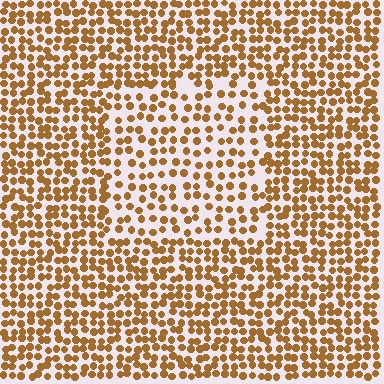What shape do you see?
I see a rectangle.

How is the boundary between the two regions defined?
The boundary is defined by a change in element density (approximately 1.6x ratio). All elements are the same color, size, and shape.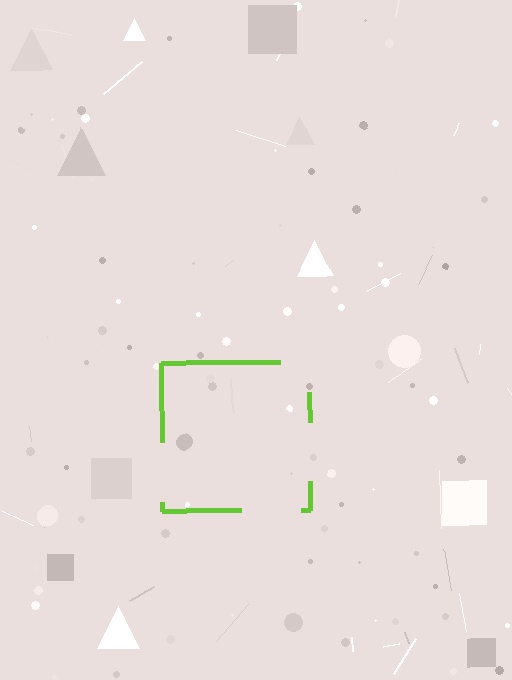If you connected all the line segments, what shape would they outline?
They would outline a square.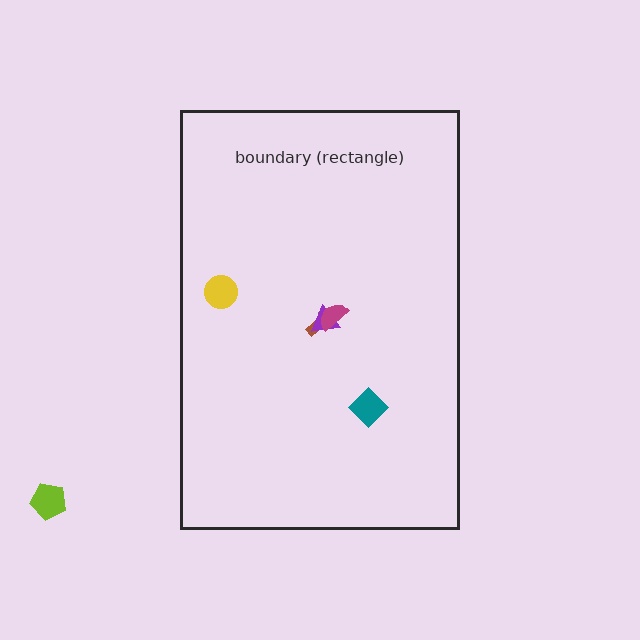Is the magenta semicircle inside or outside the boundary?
Inside.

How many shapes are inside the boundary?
5 inside, 1 outside.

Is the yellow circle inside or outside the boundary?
Inside.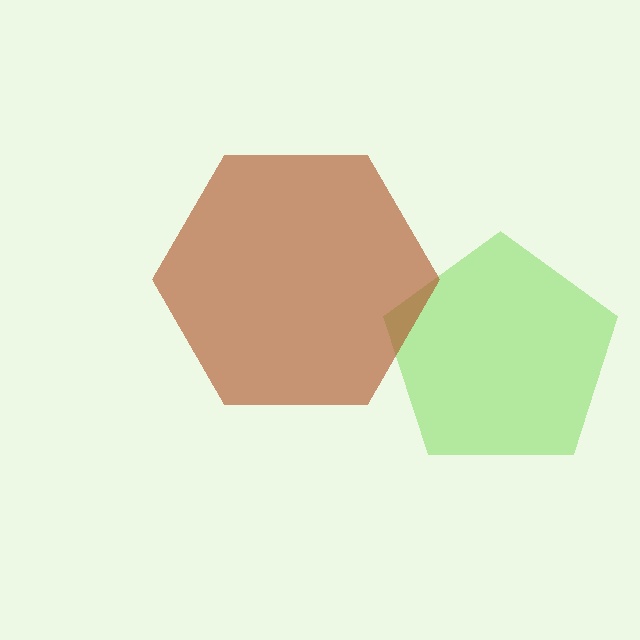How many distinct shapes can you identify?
There are 2 distinct shapes: a lime pentagon, a brown hexagon.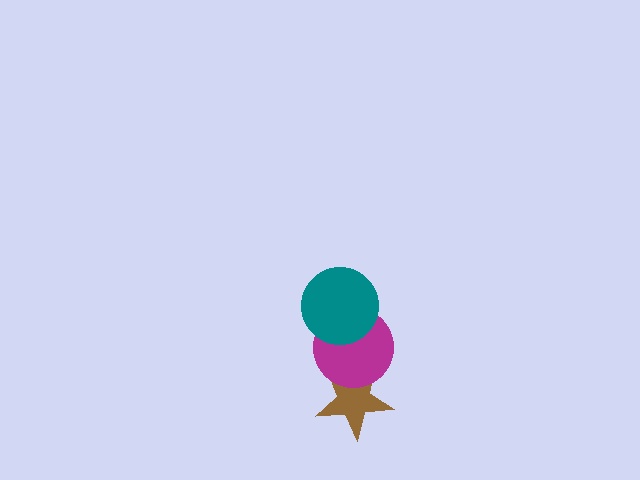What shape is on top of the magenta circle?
The teal circle is on top of the magenta circle.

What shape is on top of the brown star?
The magenta circle is on top of the brown star.